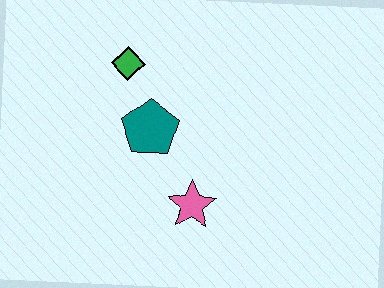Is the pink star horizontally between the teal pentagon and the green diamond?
No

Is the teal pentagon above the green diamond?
No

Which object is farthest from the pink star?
The green diamond is farthest from the pink star.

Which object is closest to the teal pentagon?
The green diamond is closest to the teal pentagon.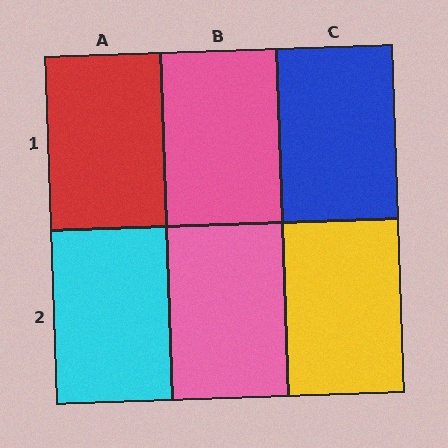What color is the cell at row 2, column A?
Cyan.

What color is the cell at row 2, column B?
Pink.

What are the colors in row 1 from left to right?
Red, pink, blue.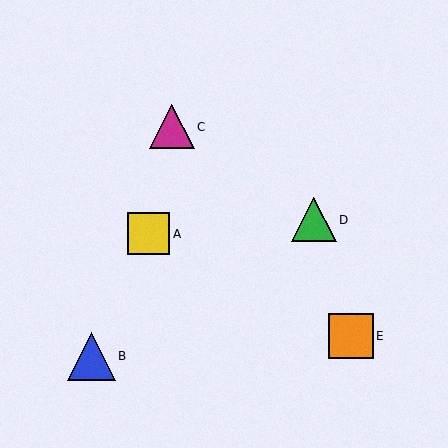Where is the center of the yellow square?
The center of the yellow square is at (149, 234).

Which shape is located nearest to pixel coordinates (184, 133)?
The magenta triangle (labeled C) at (172, 127) is nearest to that location.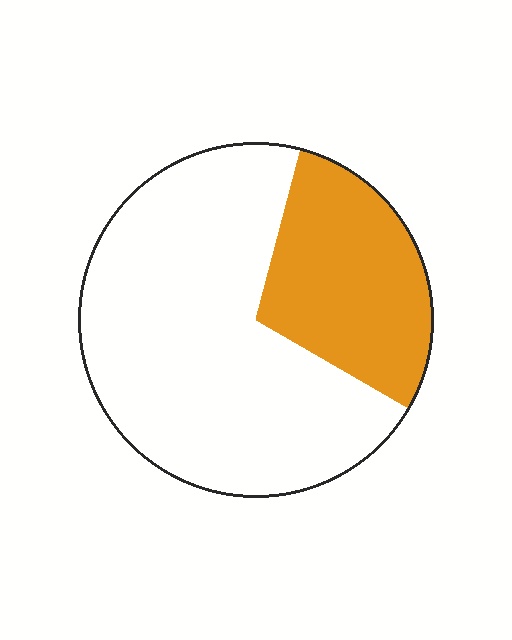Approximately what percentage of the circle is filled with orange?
Approximately 30%.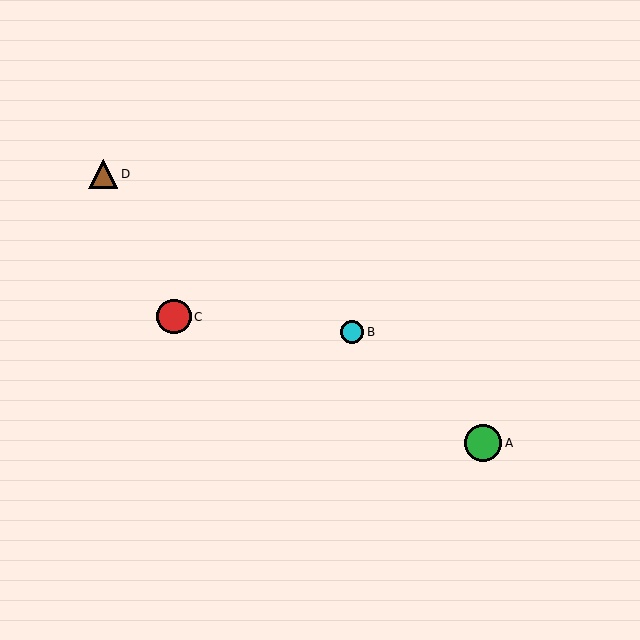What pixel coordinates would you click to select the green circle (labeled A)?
Click at (483, 443) to select the green circle A.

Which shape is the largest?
The green circle (labeled A) is the largest.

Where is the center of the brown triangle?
The center of the brown triangle is at (103, 174).